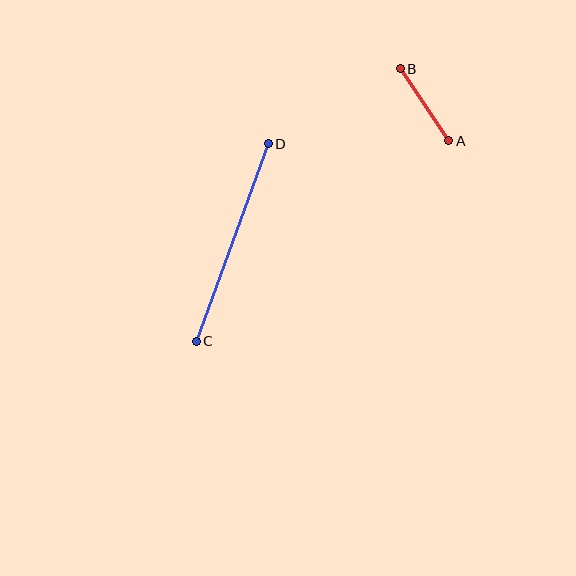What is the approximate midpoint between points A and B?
The midpoint is at approximately (424, 105) pixels.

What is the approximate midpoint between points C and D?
The midpoint is at approximately (232, 243) pixels.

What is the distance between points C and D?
The distance is approximately 210 pixels.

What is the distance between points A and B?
The distance is approximately 87 pixels.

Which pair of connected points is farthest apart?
Points C and D are farthest apart.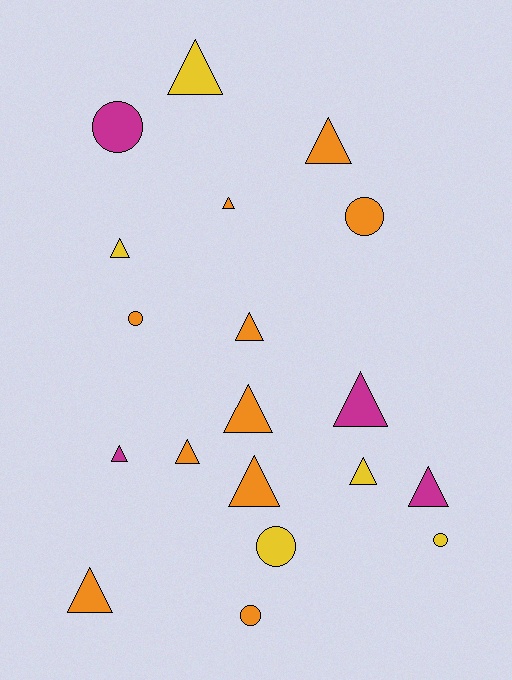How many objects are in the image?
There are 19 objects.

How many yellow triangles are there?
There are 3 yellow triangles.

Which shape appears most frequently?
Triangle, with 13 objects.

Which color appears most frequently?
Orange, with 10 objects.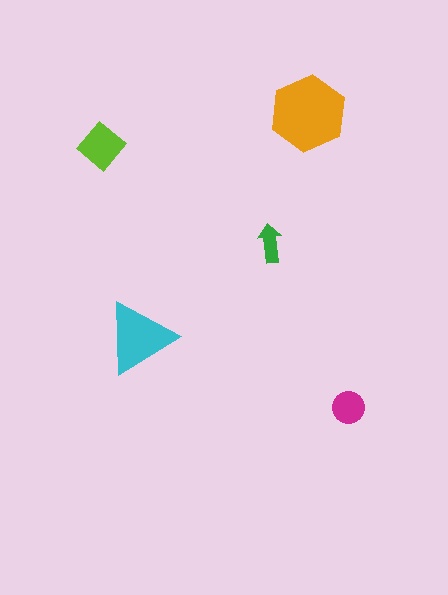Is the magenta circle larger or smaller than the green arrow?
Larger.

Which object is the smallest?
The green arrow.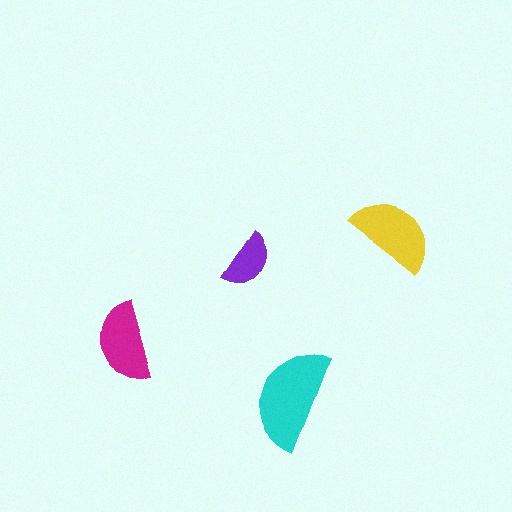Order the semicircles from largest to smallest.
the cyan one, the yellow one, the magenta one, the purple one.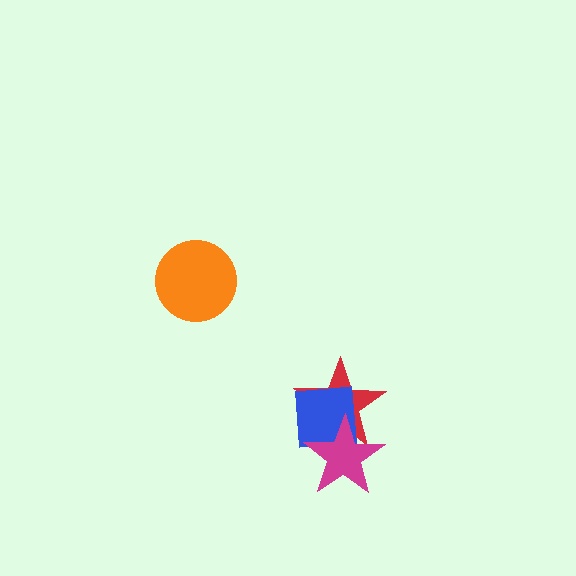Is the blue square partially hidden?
Yes, it is partially covered by another shape.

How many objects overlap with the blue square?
2 objects overlap with the blue square.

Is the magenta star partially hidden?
No, no other shape covers it.